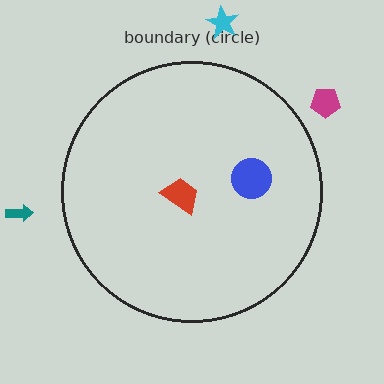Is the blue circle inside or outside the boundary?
Inside.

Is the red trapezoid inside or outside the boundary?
Inside.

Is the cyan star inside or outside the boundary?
Outside.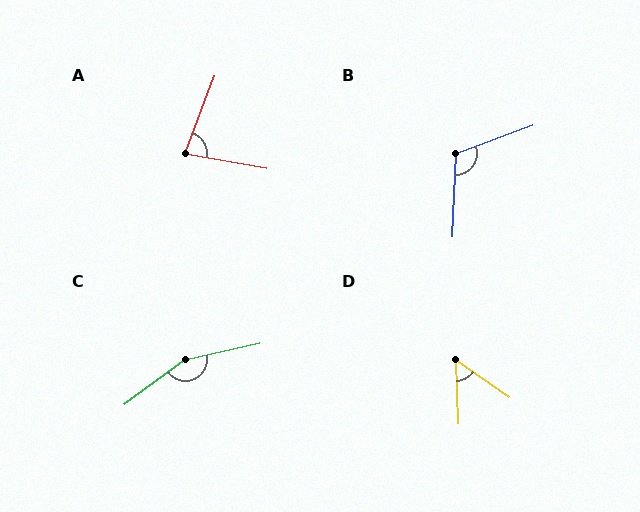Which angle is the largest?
C, at approximately 156 degrees.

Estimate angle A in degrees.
Approximately 79 degrees.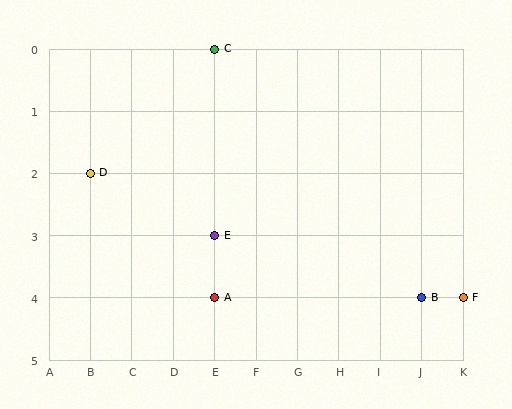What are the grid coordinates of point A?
Point A is at grid coordinates (E, 4).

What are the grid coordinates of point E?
Point E is at grid coordinates (E, 3).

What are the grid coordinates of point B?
Point B is at grid coordinates (J, 4).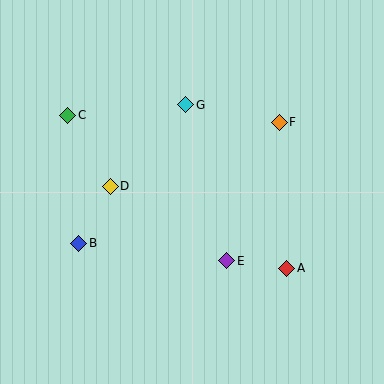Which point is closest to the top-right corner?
Point F is closest to the top-right corner.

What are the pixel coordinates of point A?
Point A is at (287, 268).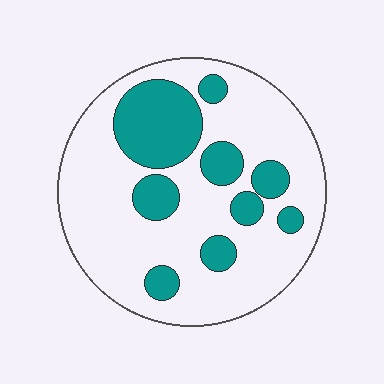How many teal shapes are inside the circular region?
9.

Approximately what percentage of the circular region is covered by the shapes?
Approximately 25%.